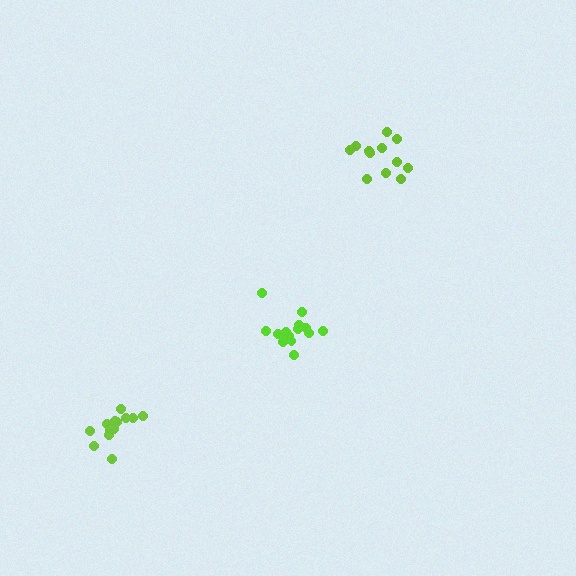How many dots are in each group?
Group 1: 12 dots, Group 2: 15 dots, Group 3: 13 dots (40 total).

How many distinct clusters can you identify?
There are 3 distinct clusters.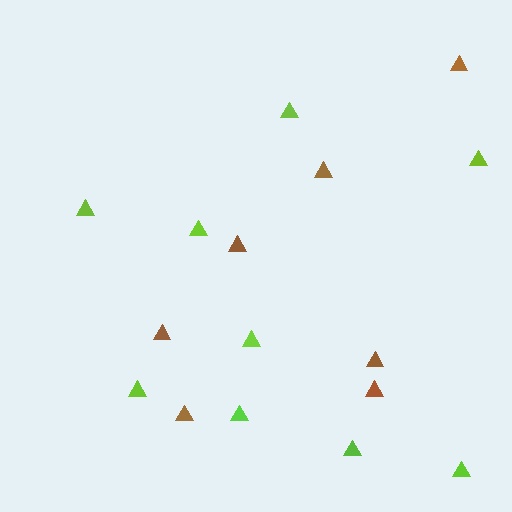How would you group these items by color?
There are 2 groups: one group of lime triangles (9) and one group of brown triangles (7).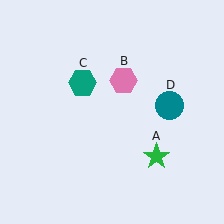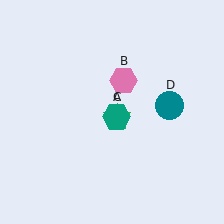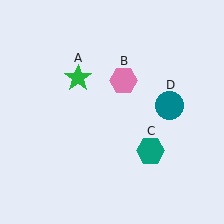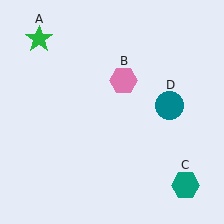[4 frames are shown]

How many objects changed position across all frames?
2 objects changed position: green star (object A), teal hexagon (object C).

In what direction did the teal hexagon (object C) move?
The teal hexagon (object C) moved down and to the right.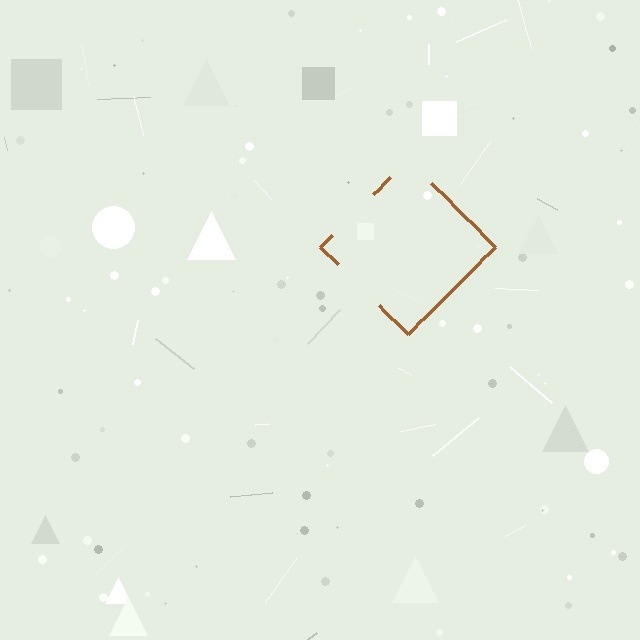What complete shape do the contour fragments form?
The contour fragments form a diamond.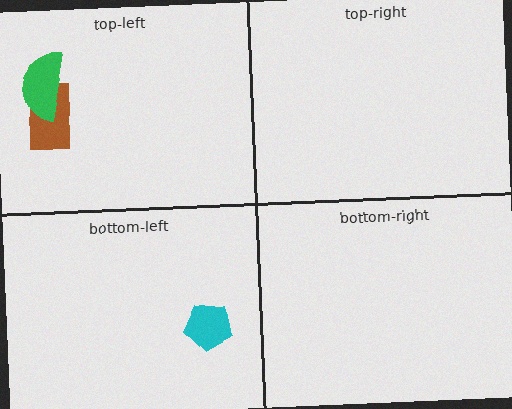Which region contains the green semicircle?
The top-left region.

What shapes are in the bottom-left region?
The cyan pentagon.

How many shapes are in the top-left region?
2.